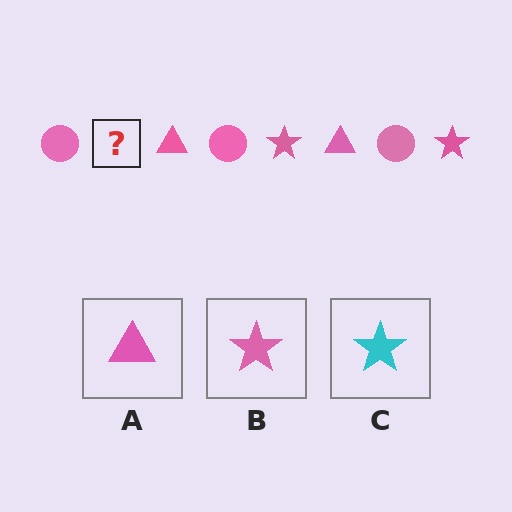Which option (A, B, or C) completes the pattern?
B.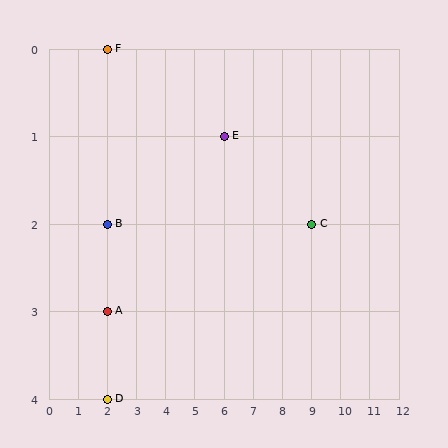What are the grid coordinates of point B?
Point B is at grid coordinates (2, 2).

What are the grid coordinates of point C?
Point C is at grid coordinates (9, 2).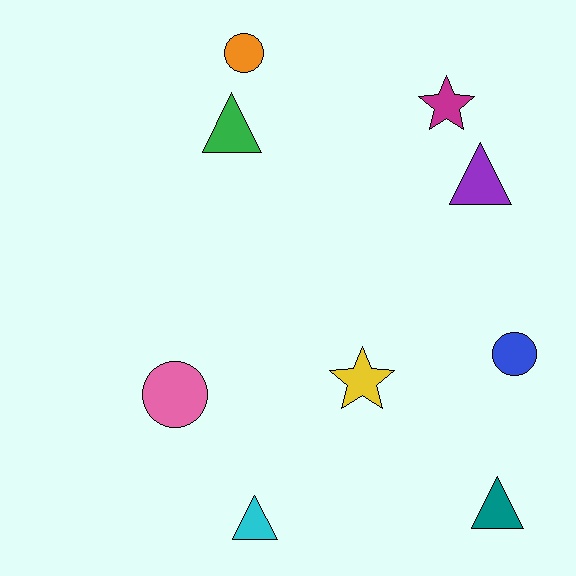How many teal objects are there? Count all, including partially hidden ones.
There is 1 teal object.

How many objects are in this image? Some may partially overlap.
There are 9 objects.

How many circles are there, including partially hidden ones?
There are 3 circles.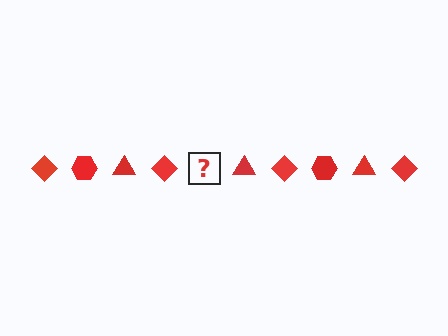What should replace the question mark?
The question mark should be replaced with a red hexagon.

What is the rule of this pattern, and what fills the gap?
The rule is that the pattern cycles through diamond, hexagon, triangle shapes in red. The gap should be filled with a red hexagon.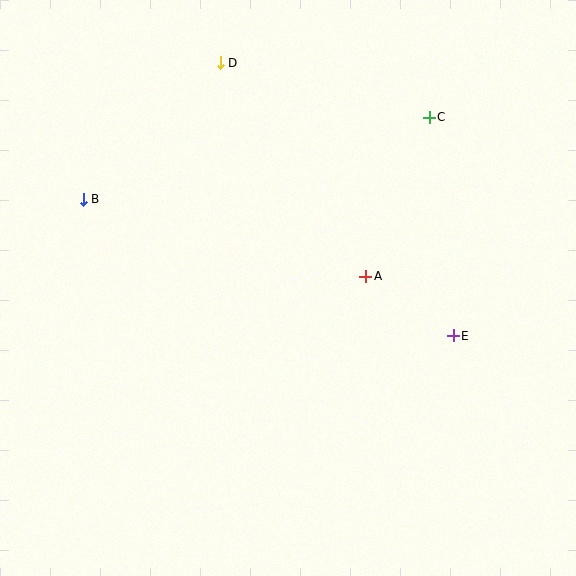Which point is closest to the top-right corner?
Point C is closest to the top-right corner.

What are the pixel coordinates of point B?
Point B is at (83, 199).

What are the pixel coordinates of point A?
Point A is at (366, 276).